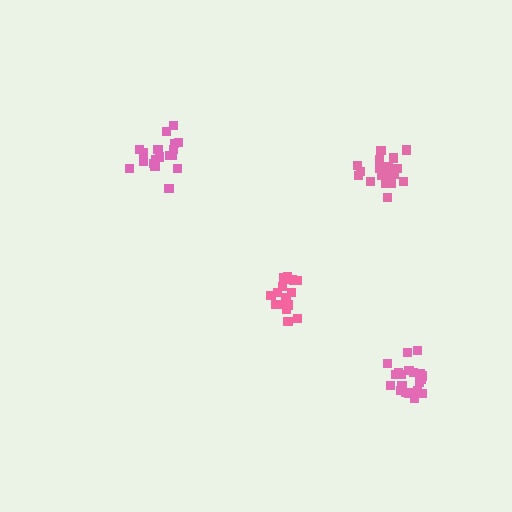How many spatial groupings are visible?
There are 4 spatial groupings.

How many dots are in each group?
Group 1: 20 dots, Group 2: 20 dots, Group 3: 17 dots, Group 4: 18 dots (75 total).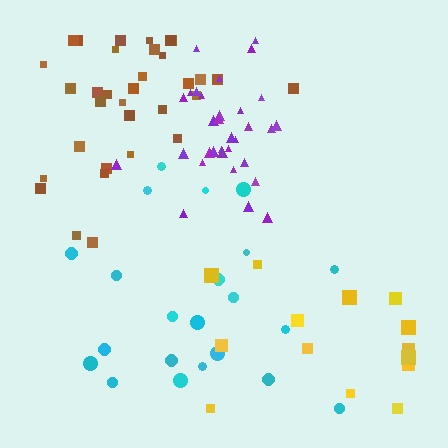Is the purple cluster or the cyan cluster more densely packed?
Purple.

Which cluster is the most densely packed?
Purple.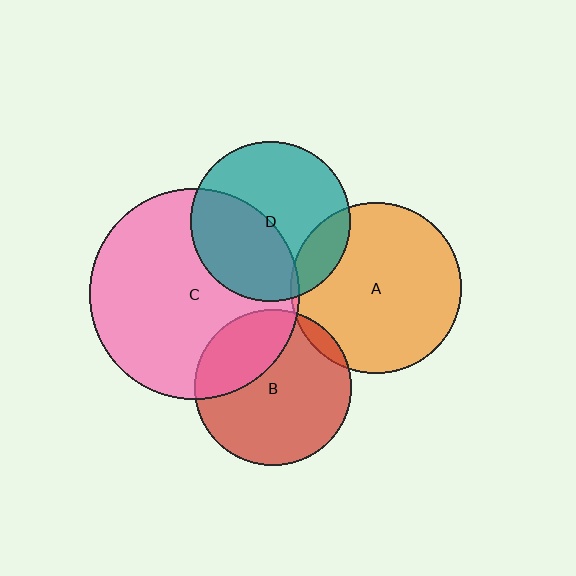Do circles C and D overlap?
Yes.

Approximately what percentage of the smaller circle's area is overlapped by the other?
Approximately 40%.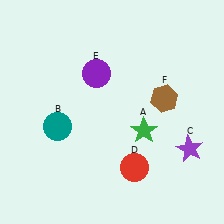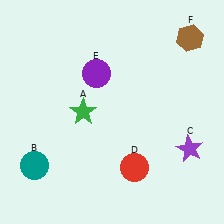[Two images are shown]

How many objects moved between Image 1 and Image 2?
3 objects moved between the two images.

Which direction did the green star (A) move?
The green star (A) moved left.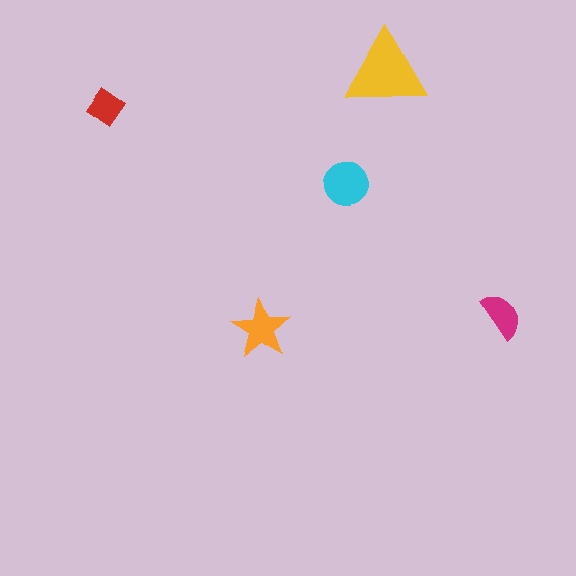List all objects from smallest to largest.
The red diamond, the magenta semicircle, the orange star, the cyan circle, the yellow triangle.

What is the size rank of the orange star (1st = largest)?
3rd.